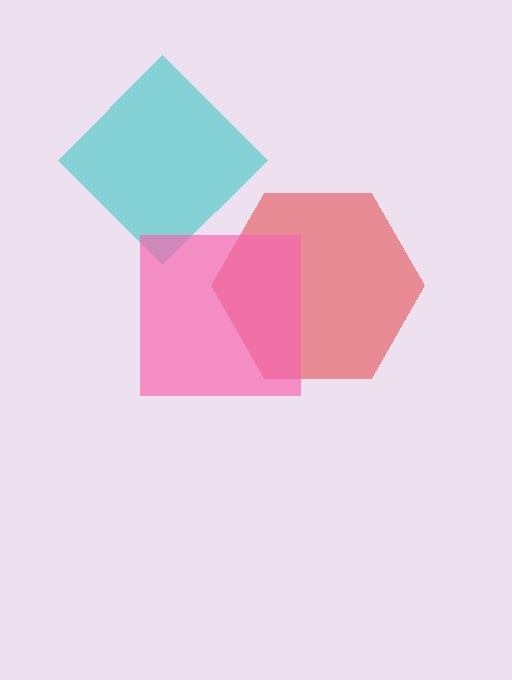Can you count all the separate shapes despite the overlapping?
Yes, there are 3 separate shapes.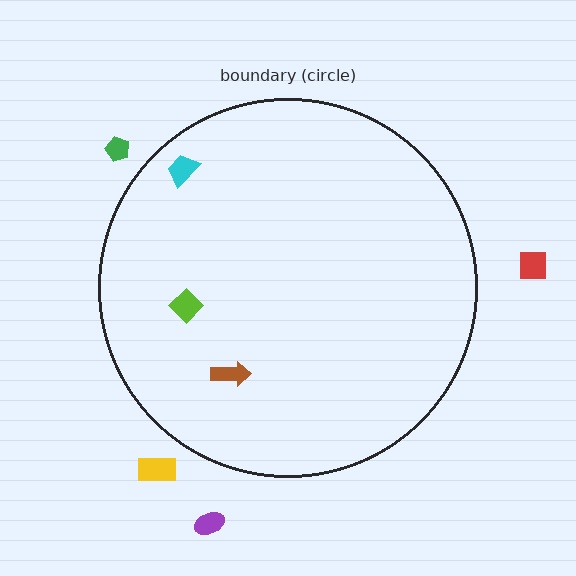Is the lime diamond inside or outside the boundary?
Inside.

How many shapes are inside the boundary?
3 inside, 4 outside.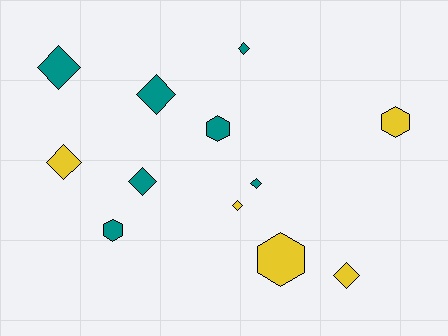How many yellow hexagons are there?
There are 2 yellow hexagons.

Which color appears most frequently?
Teal, with 7 objects.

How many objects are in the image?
There are 12 objects.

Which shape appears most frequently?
Diamond, with 8 objects.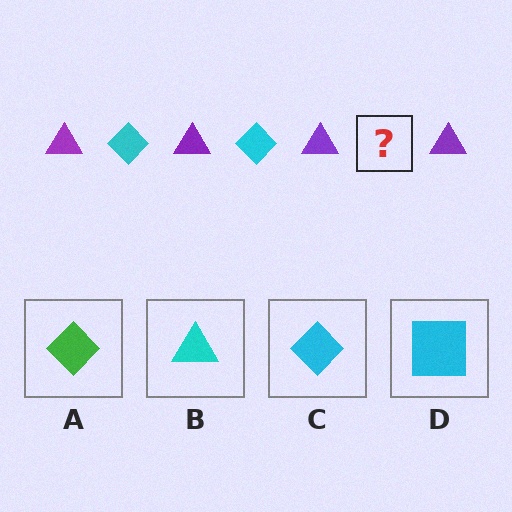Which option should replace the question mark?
Option C.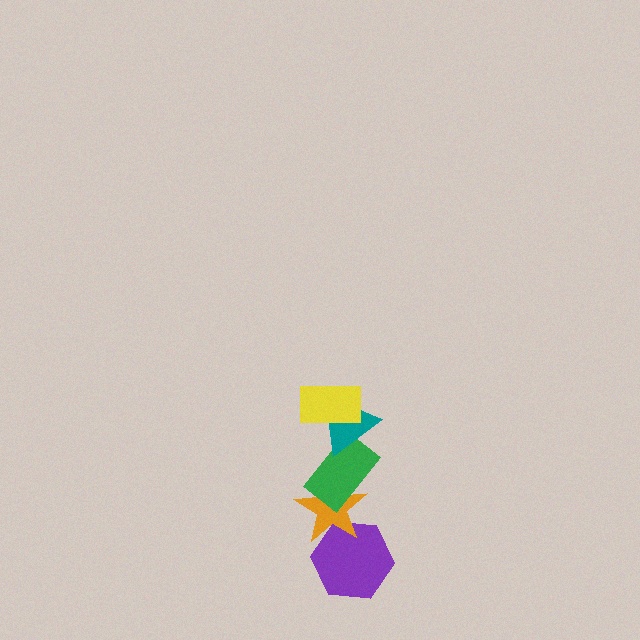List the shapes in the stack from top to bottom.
From top to bottom: the yellow rectangle, the teal triangle, the green rectangle, the orange star, the purple hexagon.